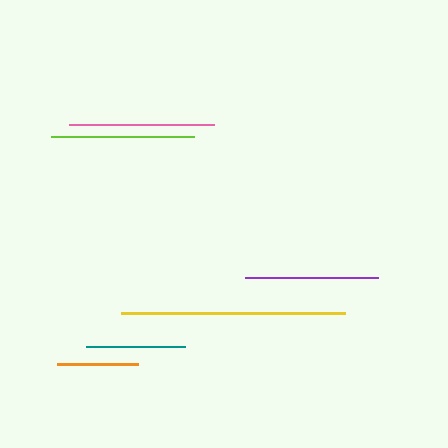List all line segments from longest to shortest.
From longest to shortest: yellow, pink, lime, purple, teal, orange.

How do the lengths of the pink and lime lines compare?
The pink and lime lines are approximately the same length.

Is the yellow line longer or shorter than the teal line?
The yellow line is longer than the teal line.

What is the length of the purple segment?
The purple segment is approximately 133 pixels long.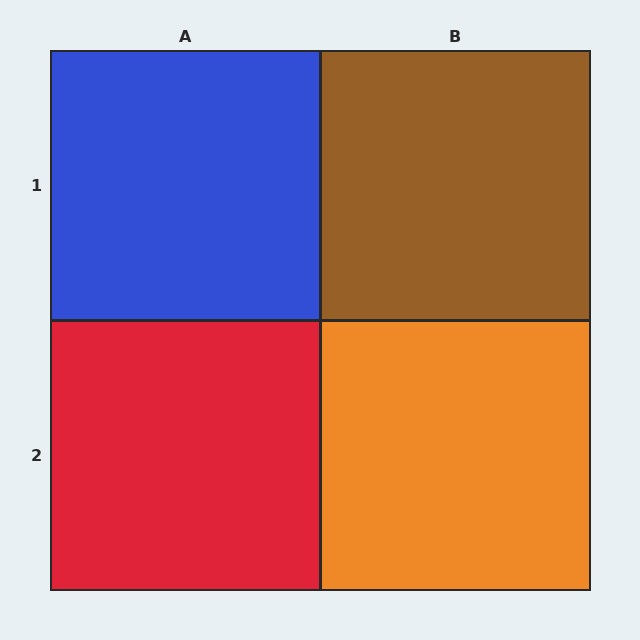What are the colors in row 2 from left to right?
Red, orange.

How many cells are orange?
1 cell is orange.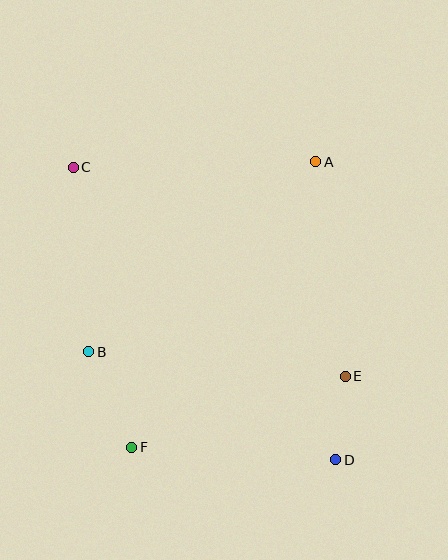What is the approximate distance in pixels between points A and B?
The distance between A and B is approximately 296 pixels.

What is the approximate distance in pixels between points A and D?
The distance between A and D is approximately 299 pixels.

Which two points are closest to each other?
Points D and E are closest to each other.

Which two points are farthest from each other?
Points C and D are farthest from each other.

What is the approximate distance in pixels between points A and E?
The distance between A and E is approximately 216 pixels.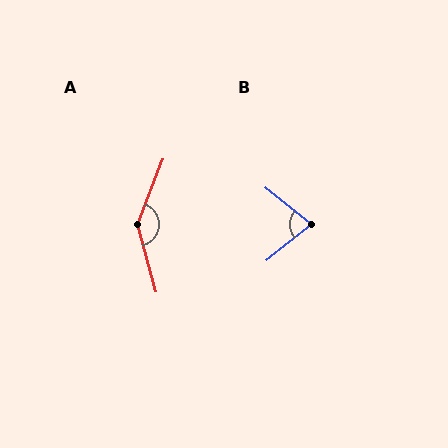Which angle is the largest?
A, at approximately 144 degrees.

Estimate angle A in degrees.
Approximately 144 degrees.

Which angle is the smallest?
B, at approximately 77 degrees.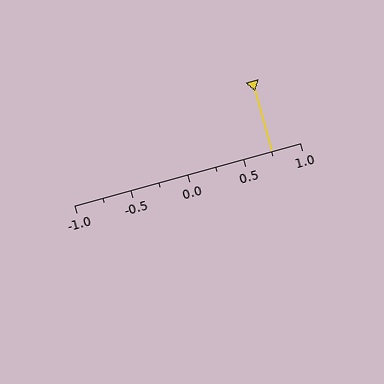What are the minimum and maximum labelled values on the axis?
The axis runs from -1.0 to 1.0.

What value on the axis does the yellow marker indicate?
The marker indicates approximately 0.75.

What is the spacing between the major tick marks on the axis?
The major ticks are spaced 0.5 apart.